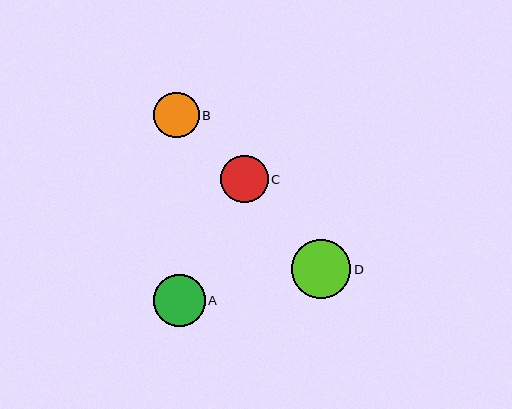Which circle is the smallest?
Circle B is the smallest with a size of approximately 46 pixels.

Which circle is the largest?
Circle D is the largest with a size of approximately 59 pixels.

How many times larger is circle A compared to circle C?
Circle A is approximately 1.1 times the size of circle C.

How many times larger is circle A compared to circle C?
Circle A is approximately 1.1 times the size of circle C.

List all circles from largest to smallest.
From largest to smallest: D, A, C, B.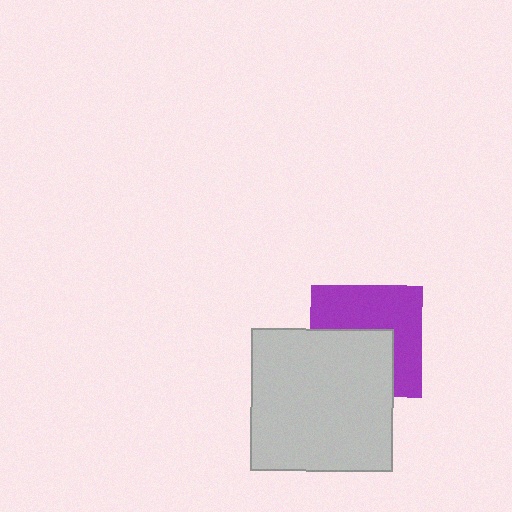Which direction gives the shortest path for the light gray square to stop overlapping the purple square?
Moving down gives the shortest separation.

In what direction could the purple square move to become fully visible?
The purple square could move up. That would shift it out from behind the light gray square entirely.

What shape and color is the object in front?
The object in front is a light gray square.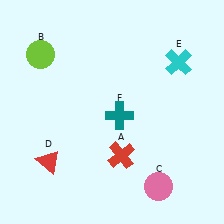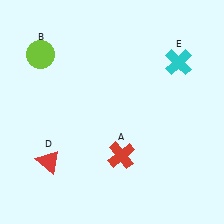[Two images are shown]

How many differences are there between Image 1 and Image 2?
There are 2 differences between the two images.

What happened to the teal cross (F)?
The teal cross (F) was removed in Image 2. It was in the bottom-right area of Image 1.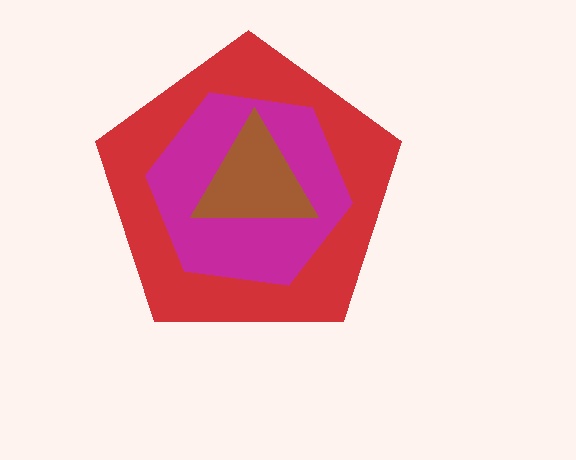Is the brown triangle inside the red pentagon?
Yes.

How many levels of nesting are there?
3.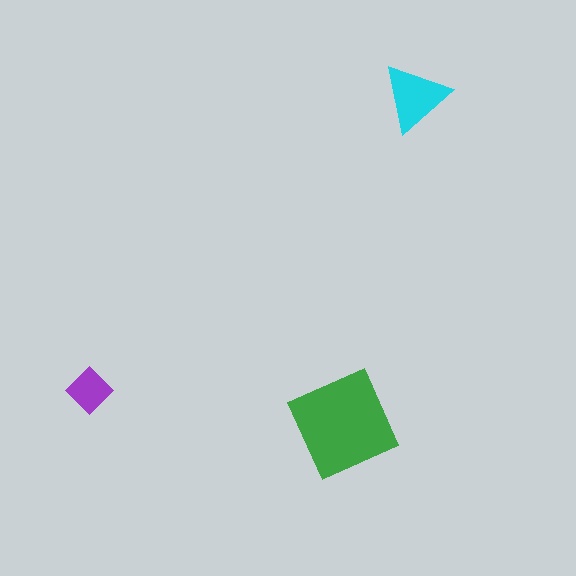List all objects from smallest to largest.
The purple diamond, the cyan triangle, the green square.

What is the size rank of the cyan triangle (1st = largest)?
2nd.